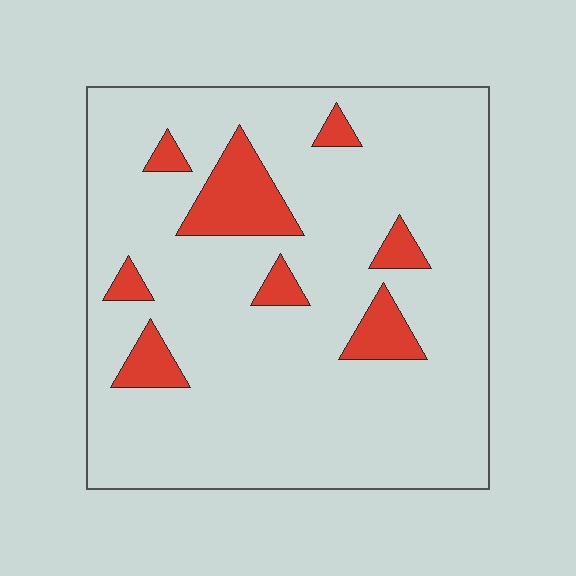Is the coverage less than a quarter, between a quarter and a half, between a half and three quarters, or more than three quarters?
Less than a quarter.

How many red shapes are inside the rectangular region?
8.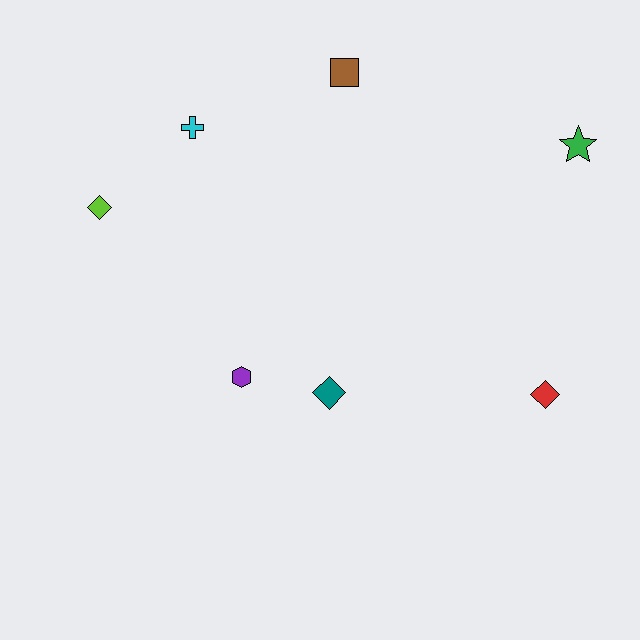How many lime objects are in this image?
There is 1 lime object.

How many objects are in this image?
There are 7 objects.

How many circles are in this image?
There are no circles.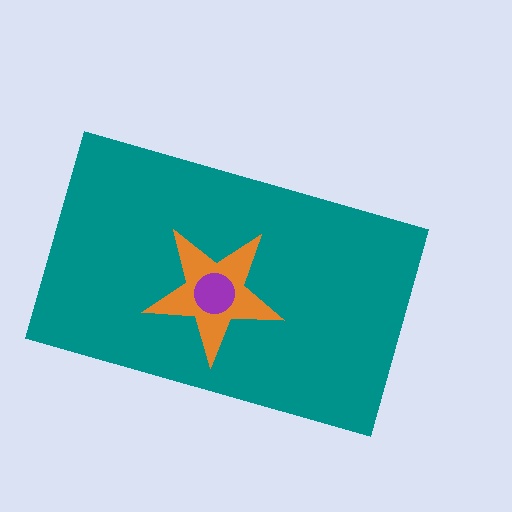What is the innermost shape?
The purple circle.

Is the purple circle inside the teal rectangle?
Yes.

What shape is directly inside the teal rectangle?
The orange star.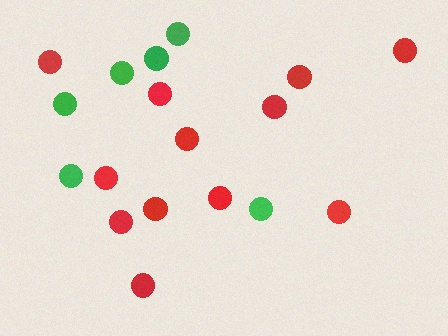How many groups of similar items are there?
There are 2 groups: one group of red circles (12) and one group of green circles (6).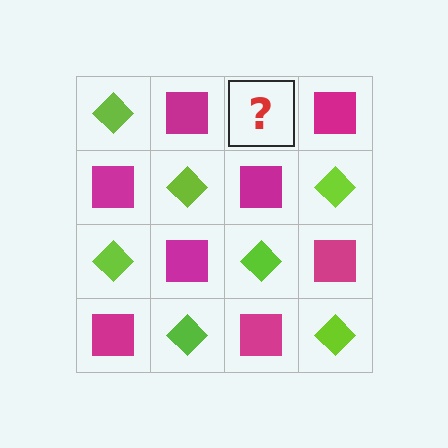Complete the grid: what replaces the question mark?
The question mark should be replaced with a lime diamond.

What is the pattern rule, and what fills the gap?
The rule is that it alternates lime diamond and magenta square in a checkerboard pattern. The gap should be filled with a lime diamond.